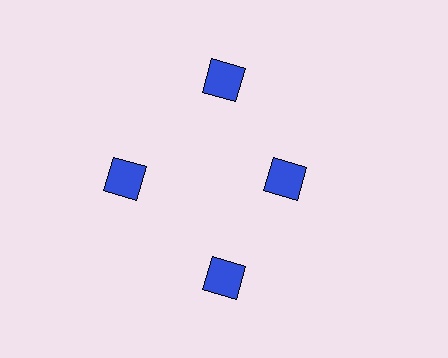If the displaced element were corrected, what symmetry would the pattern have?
It would have 4-fold rotational symmetry — the pattern would map onto itself every 90 degrees.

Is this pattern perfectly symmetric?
No. The 4 blue diamonds are arranged in a ring, but one element near the 3 o'clock position is pulled inward toward the center, breaking the 4-fold rotational symmetry.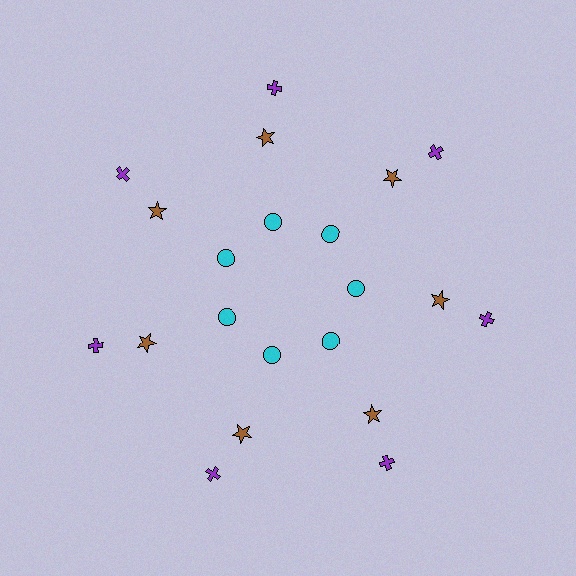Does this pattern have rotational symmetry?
Yes, this pattern has 7-fold rotational symmetry. It looks the same after rotating 51 degrees around the center.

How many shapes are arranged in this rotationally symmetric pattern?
There are 21 shapes, arranged in 7 groups of 3.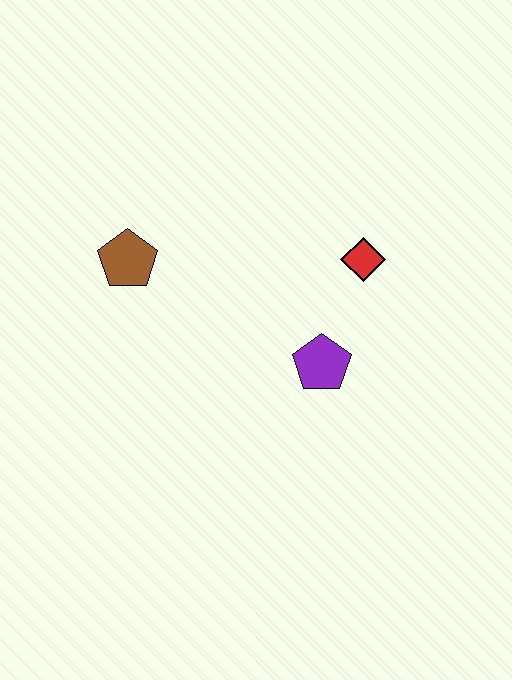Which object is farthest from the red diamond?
The brown pentagon is farthest from the red diamond.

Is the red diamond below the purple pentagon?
No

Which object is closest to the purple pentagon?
The red diamond is closest to the purple pentagon.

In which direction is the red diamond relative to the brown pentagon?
The red diamond is to the right of the brown pentagon.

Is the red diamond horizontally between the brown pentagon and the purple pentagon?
No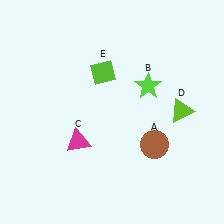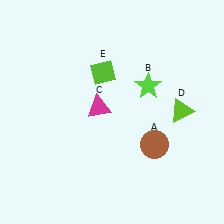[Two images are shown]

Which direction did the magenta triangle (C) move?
The magenta triangle (C) moved up.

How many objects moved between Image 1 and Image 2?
1 object moved between the two images.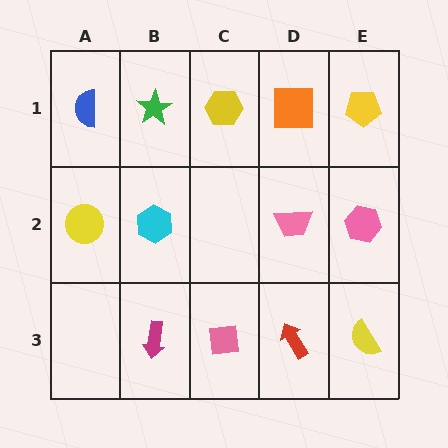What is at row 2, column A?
A yellow circle.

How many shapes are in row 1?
5 shapes.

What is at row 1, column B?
A green star.